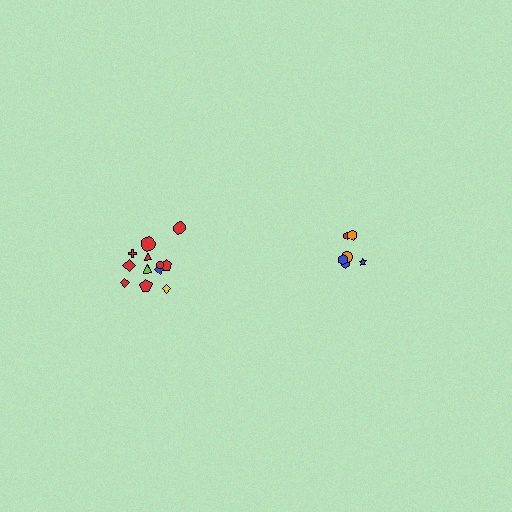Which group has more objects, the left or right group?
The left group.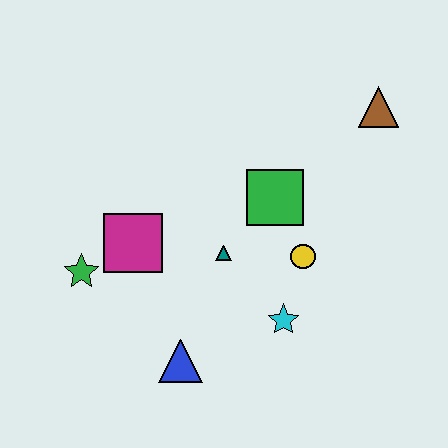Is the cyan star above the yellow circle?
No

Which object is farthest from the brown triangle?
The green star is farthest from the brown triangle.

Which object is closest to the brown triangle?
The green square is closest to the brown triangle.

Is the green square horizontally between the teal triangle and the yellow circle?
Yes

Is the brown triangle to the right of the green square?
Yes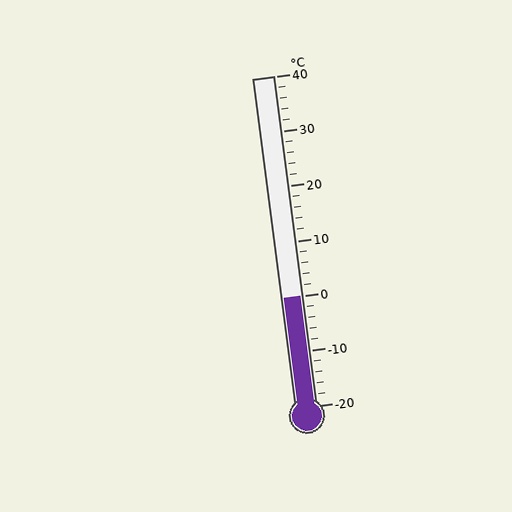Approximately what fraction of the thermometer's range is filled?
The thermometer is filled to approximately 35% of its range.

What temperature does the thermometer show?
The thermometer shows approximately 0°C.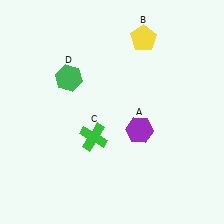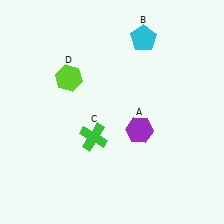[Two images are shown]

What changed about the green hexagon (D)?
In Image 1, D is green. In Image 2, it changed to lime.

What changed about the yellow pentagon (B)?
In Image 1, B is yellow. In Image 2, it changed to cyan.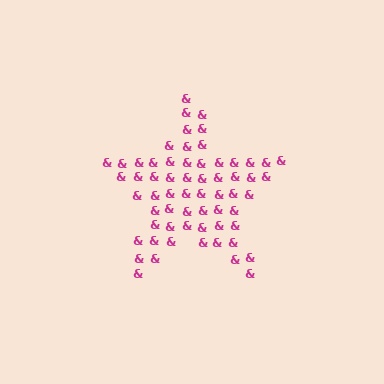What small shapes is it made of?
It is made of small ampersands.